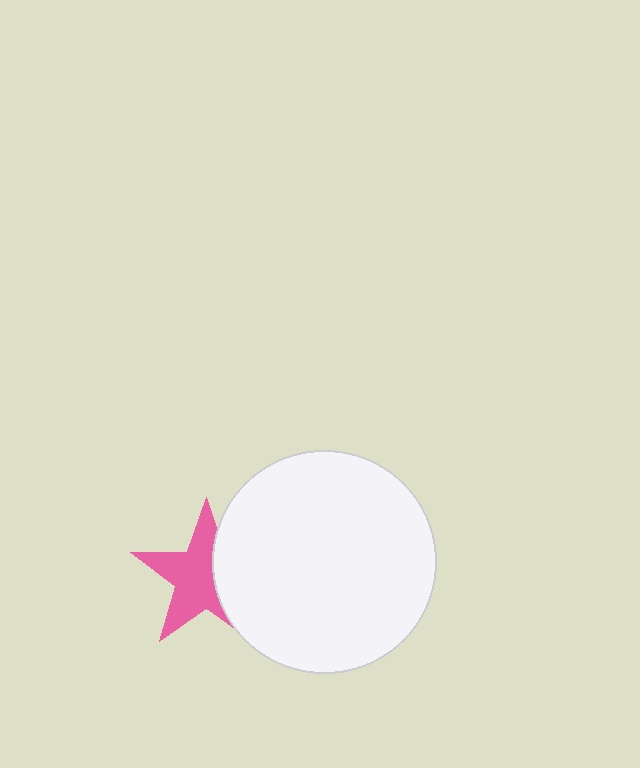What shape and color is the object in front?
The object in front is a white circle.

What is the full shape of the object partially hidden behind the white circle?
The partially hidden object is a pink star.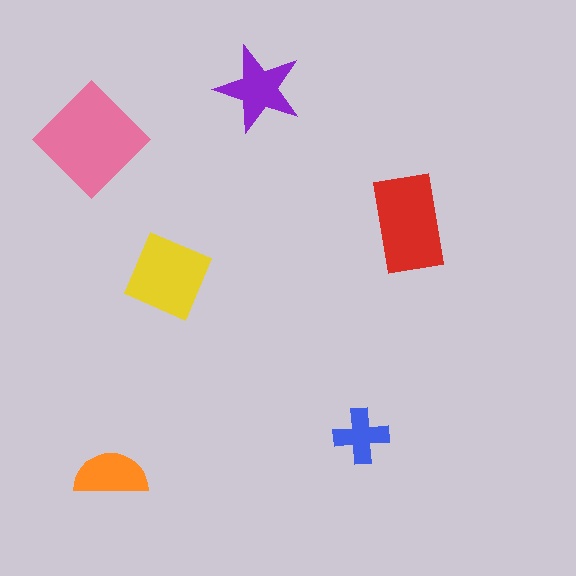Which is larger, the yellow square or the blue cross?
The yellow square.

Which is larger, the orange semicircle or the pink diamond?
The pink diamond.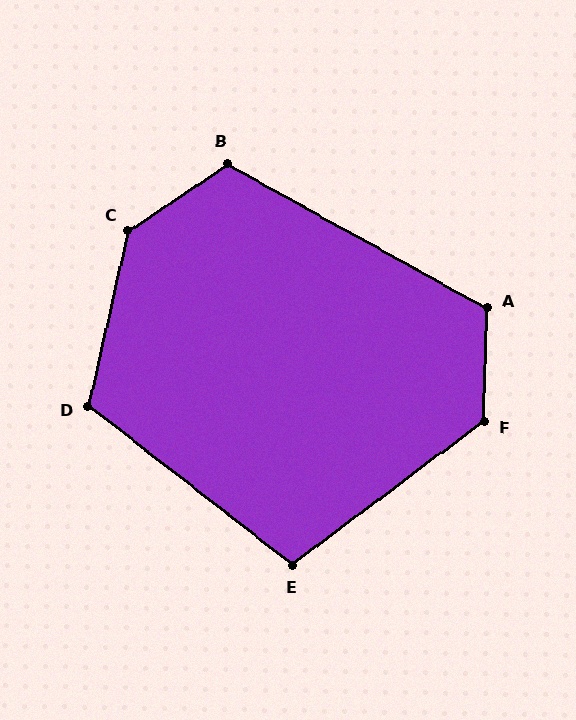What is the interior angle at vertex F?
Approximately 128 degrees (obtuse).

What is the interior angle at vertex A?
Approximately 118 degrees (obtuse).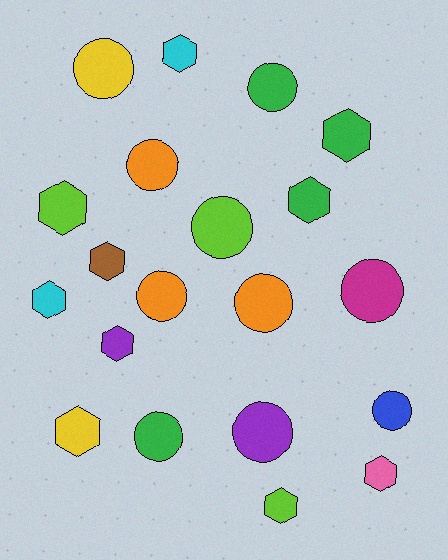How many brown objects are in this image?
There is 1 brown object.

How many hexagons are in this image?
There are 10 hexagons.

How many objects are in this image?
There are 20 objects.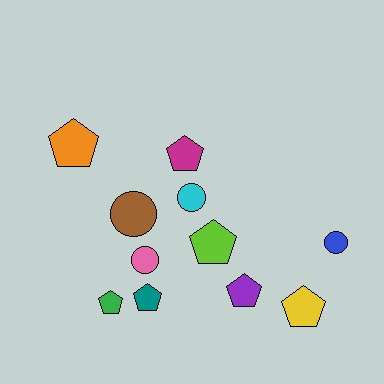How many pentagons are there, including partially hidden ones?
There are 7 pentagons.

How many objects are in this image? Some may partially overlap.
There are 11 objects.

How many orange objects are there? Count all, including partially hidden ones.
There is 1 orange object.